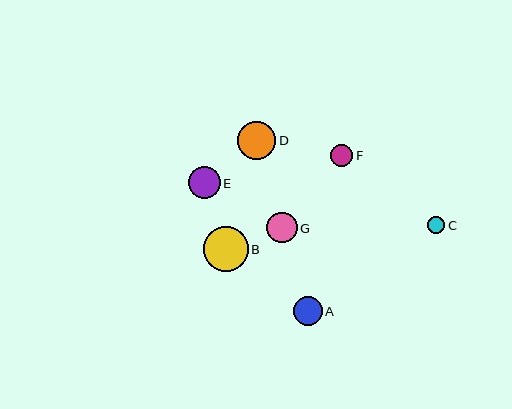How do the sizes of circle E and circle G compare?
Circle E and circle G are approximately the same size.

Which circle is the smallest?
Circle C is the smallest with a size of approximately 17 pixels.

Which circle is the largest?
Circle B is the largest with a size of approximately 45 pixels.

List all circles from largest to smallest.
From largest to smallest: B, D, E, G, A, F, C.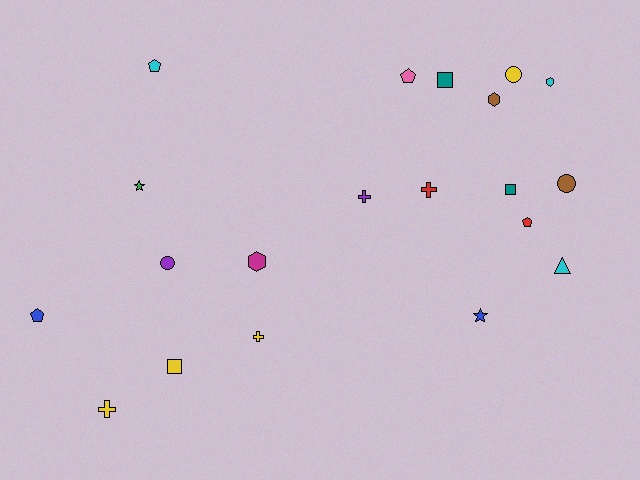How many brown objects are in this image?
There are 2 brown objects.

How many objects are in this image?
There are 20 objects.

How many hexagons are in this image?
There are 3 hexagons.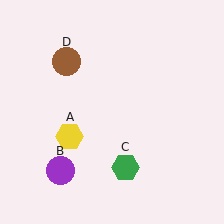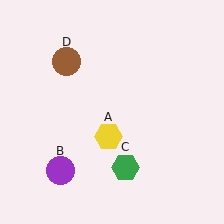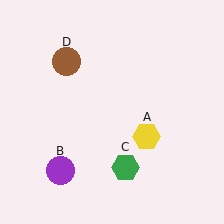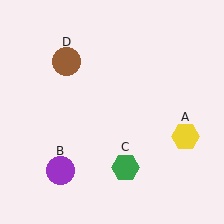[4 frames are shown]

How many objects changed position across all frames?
1 object changed position: yellow hexagon (object A).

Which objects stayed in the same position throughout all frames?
Purple circle (object B) and green hexagon (object C) and brown circle (object D) remained stationary.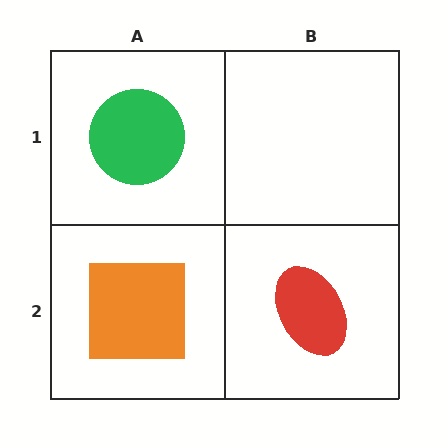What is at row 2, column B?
A red ellipse.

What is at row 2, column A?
An orange square.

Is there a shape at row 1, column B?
No, that cell is empty.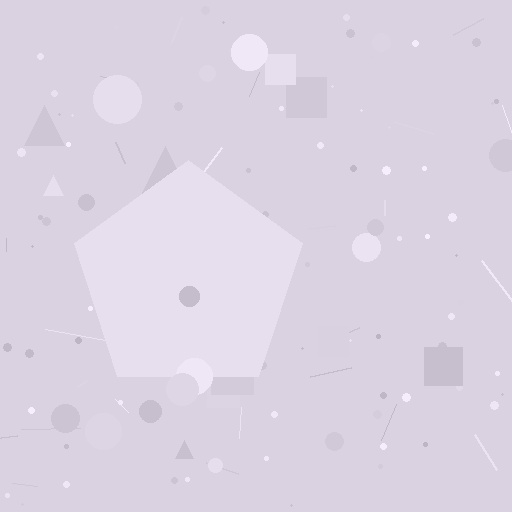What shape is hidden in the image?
A pentagon is hidden in the image.